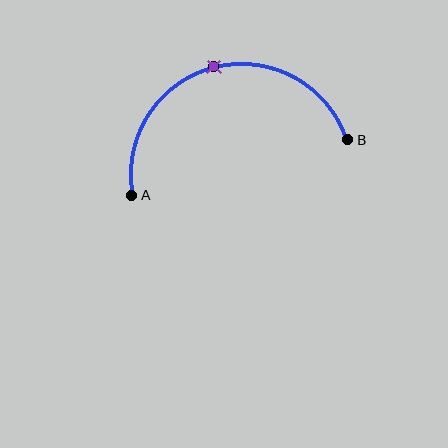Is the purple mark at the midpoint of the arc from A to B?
Yes. The purple mark lies on the arc at equal arc-length from both A and B — it is the arc midpoint.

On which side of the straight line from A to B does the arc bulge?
The arc bulges above the straight line connecting A and B.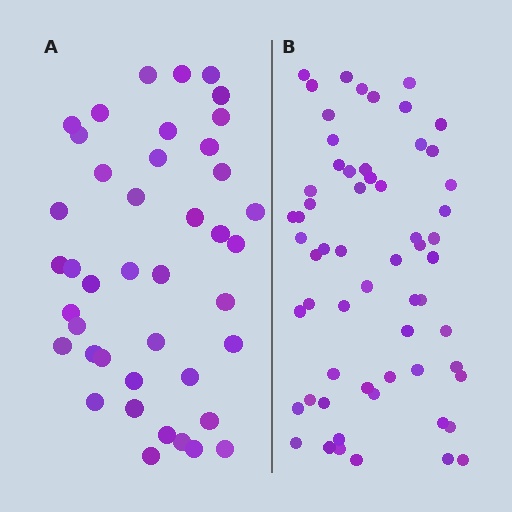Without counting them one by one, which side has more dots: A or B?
Region B (the right region) has more dots.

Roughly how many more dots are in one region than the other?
Region B has approximately 20 more dots than region A.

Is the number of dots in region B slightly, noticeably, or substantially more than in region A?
Region B has noticeably more, but not dramatically so. The ratio is roughly 1.4 to 1.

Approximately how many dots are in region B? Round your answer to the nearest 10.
About 60 dots.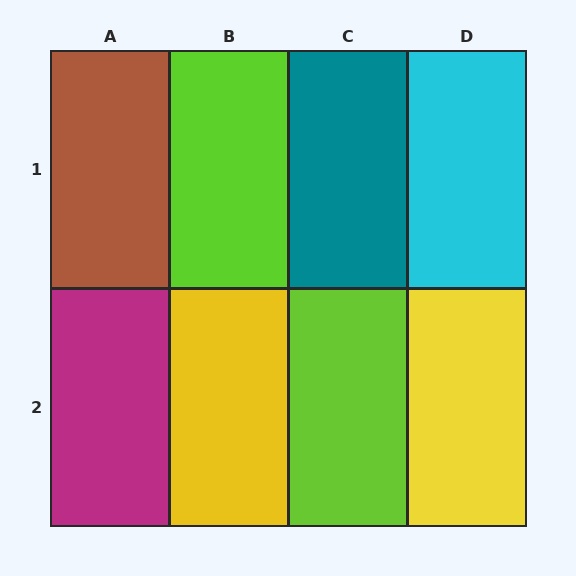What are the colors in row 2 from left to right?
Magenta, yellow, lime, yellow.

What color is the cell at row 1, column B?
Lime.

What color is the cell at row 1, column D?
Cyan.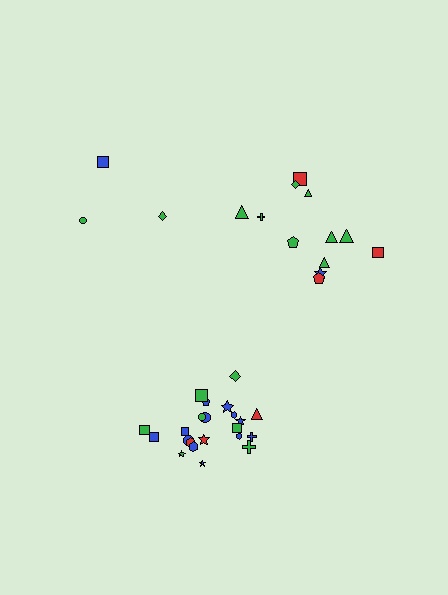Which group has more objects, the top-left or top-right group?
The top-right group.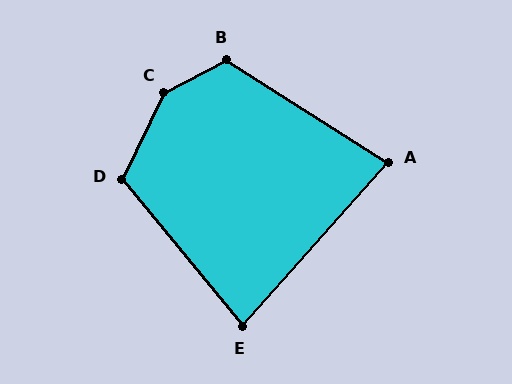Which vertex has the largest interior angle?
C, at approximately 144 degrees.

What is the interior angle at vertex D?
Approximately 114 degrees (obtuse).